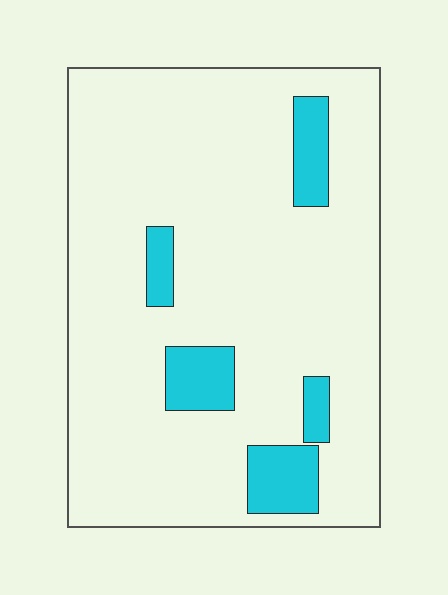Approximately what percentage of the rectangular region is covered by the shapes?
Approximately 10%.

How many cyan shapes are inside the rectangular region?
5.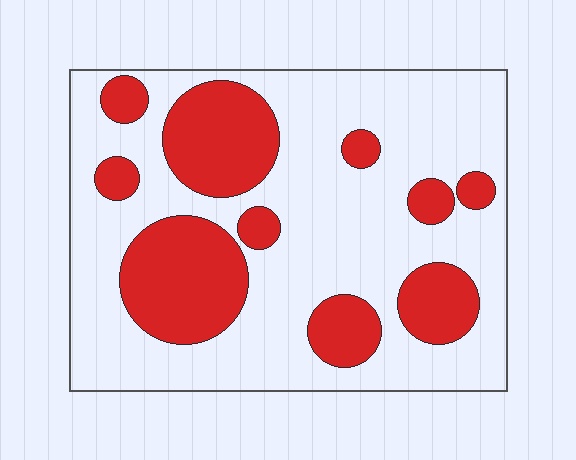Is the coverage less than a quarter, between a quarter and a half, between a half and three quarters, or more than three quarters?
Between a quarter and a half.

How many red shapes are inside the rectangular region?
10.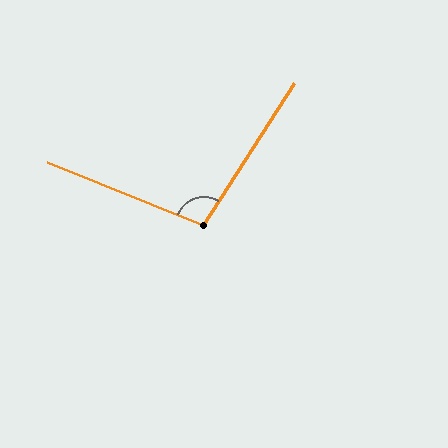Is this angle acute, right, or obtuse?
It is obtuse.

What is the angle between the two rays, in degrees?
Approximately 101 degrees.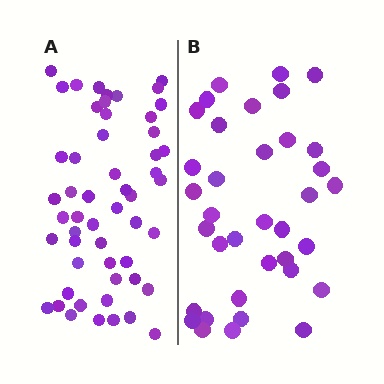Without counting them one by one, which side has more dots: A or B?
Region A (the left region) has more dots.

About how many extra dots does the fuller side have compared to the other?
Region A has approximately 15 more dots than region B.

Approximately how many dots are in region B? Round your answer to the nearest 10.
About 40 dots. (The exact count is 36, which rounds to 40.)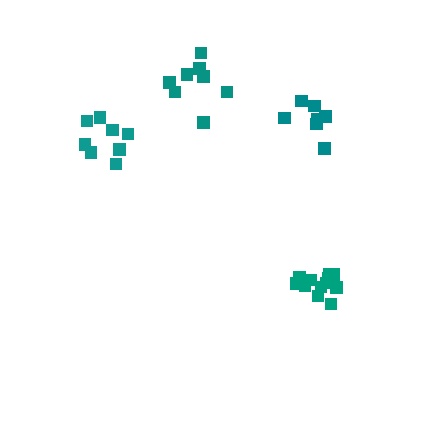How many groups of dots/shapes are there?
There are 4 groups.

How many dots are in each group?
Group 1: 7 dots, Group 2: 8 dots, Group 3: 8 dots, Group 4: 12 dots (35 total).